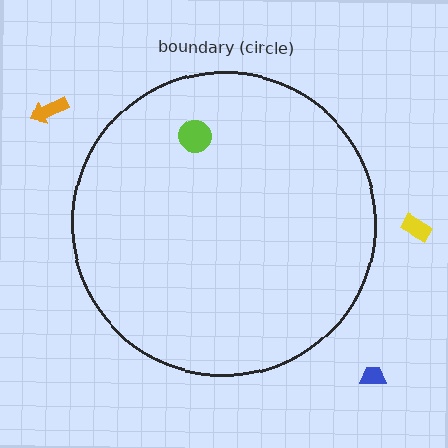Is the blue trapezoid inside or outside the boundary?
Outside.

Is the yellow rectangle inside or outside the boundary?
Outside.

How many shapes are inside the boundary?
1 inside, 3 outside.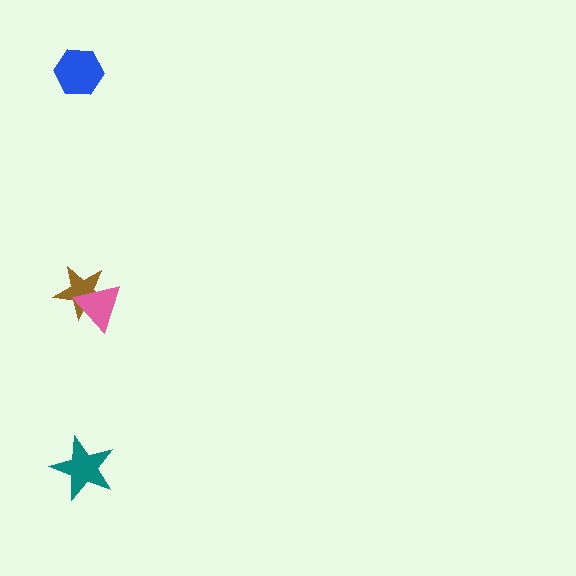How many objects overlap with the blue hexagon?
0 objects overlap with the blue hexagon.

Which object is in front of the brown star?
The pink triangle is in front of the brown star.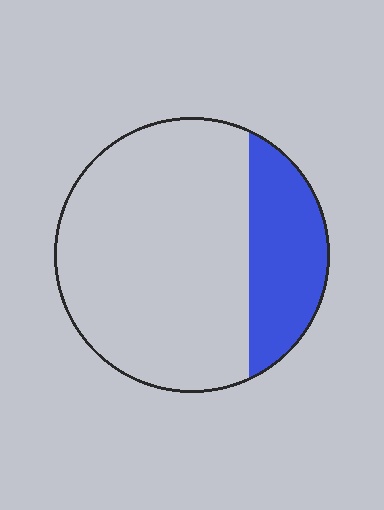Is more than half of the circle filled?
No.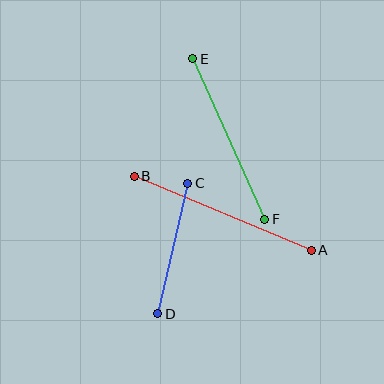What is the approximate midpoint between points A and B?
The midpoint is at approximately (223, 213) pixels.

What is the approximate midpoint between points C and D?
The midpoint is at approximately (173, 249) pixels.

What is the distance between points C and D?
The distance is approximately 134 pixels.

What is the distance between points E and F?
The distance is approximately 176 pixels.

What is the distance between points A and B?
The distance is approximately 192 pixels.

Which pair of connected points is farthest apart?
Points A and B are farthest apart.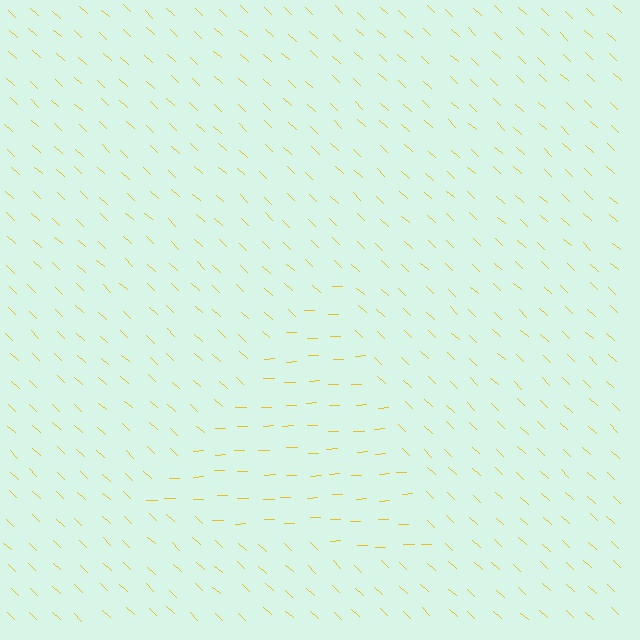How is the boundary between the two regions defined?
The boundary is defined purely by a change in line orientation (approximately 45 degrees difference). All lines are the same color and thickness.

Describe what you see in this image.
The image is filled with small yellow line segments. A triangle region in the image has lines oriented differently from the surrounding lines, creating a visible texture boundary.